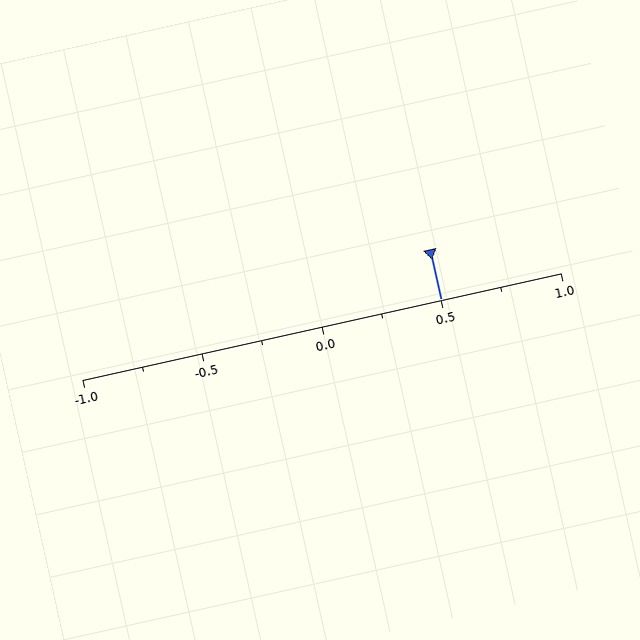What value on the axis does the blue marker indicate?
The marker indicates approximately 0.5.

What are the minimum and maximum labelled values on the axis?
The axis runs from -1.0 to 1.0.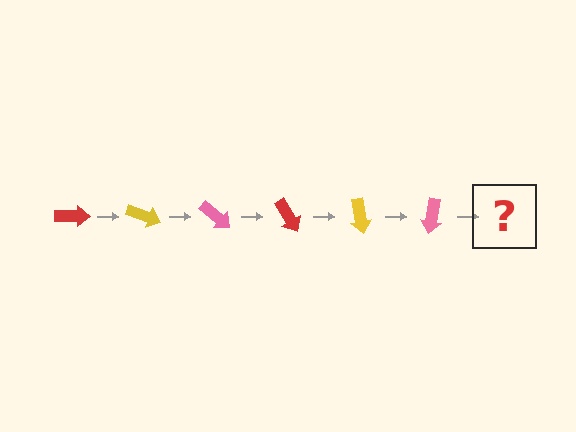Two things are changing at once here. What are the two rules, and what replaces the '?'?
The two rules are that it rotates 20 degrees each step and the color cycles through red, yellow, and pink. The '?' should be a red arrow, rotated 120 degrees from the start.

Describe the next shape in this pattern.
It should be a red arrow, rotated 120 degrees from the start.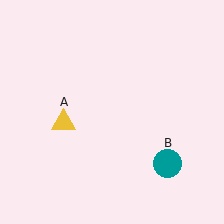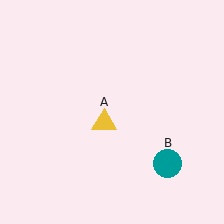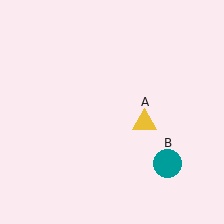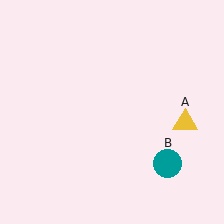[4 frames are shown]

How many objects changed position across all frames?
1 object changed position: yellow triangle (object A).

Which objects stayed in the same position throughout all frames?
Teal circle (object B) remained stationary.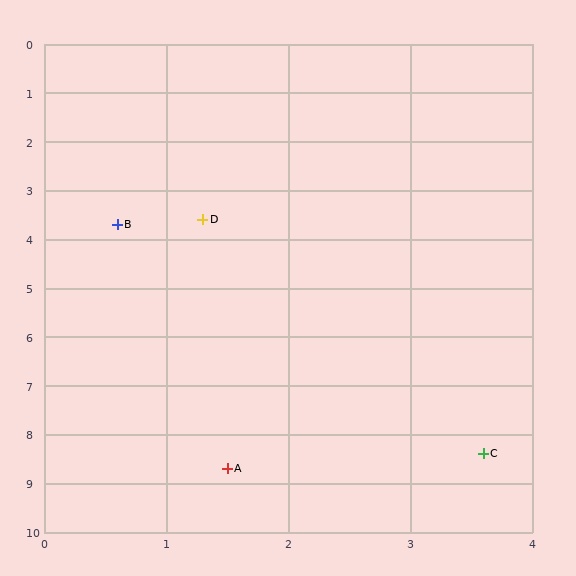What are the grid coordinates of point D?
Point D is at approximately (1.3, 3.6).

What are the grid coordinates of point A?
Point A is at approximately (1.5, 8.7).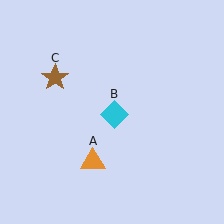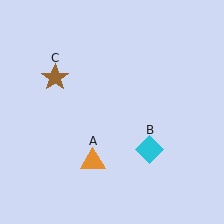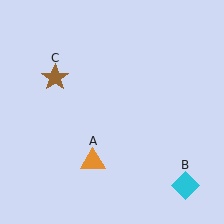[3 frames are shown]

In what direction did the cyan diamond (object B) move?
The cyan diamond (object B) moved down and to the right.